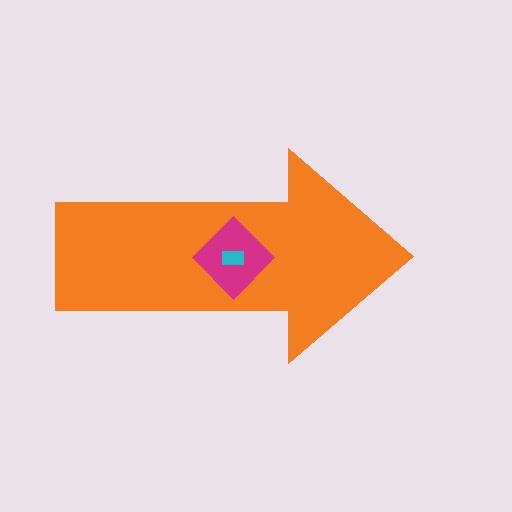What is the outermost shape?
The orange arrow.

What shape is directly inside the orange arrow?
The magenta diamond.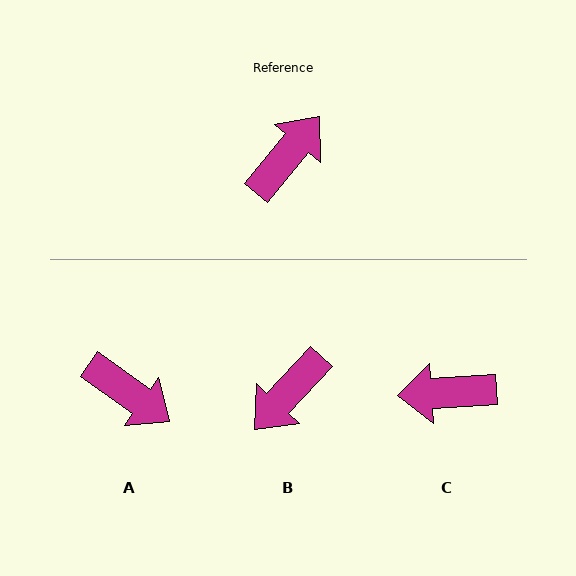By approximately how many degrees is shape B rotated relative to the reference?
Approximately 176 degrees counter-clockwise.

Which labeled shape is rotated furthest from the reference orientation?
B, about 176 degrees away.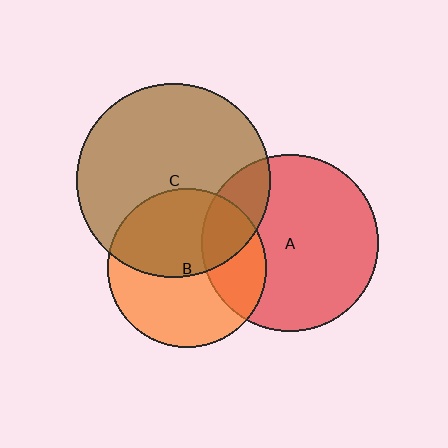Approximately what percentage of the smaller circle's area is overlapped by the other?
Approximately 45%.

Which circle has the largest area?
Circle C (brown).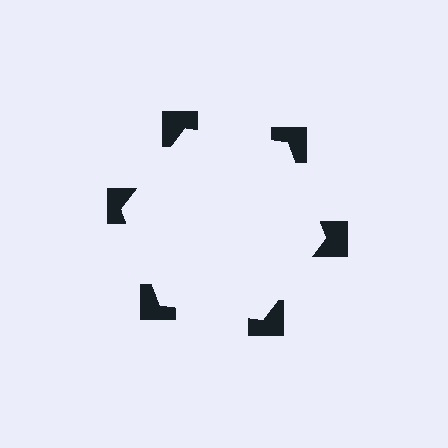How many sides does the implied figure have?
6 sides.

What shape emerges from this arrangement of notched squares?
An illusory hexagon — its edges are inferred from the aligned wedge cuts in the notched squares, not physically drawn.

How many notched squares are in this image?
There are 6 — one at each vertex of the illusory hexagon.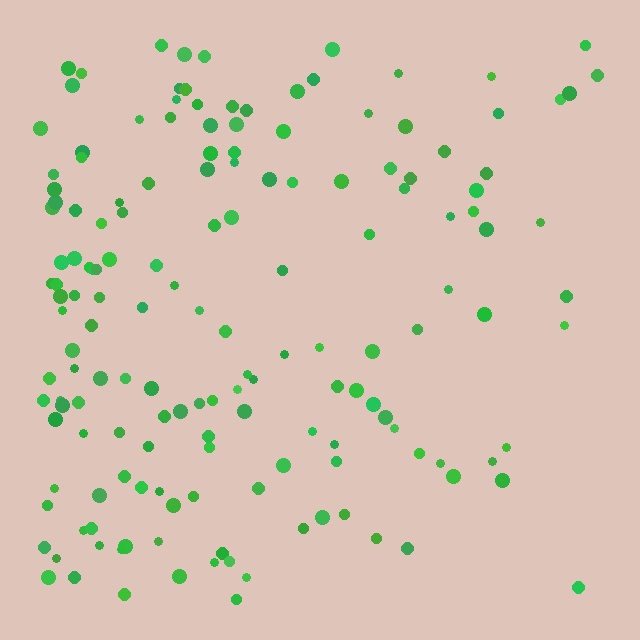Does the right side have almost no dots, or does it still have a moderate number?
Still a moderate number, just noticeably fewer than the left.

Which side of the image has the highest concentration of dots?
The left.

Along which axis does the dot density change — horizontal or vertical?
Horizontal.